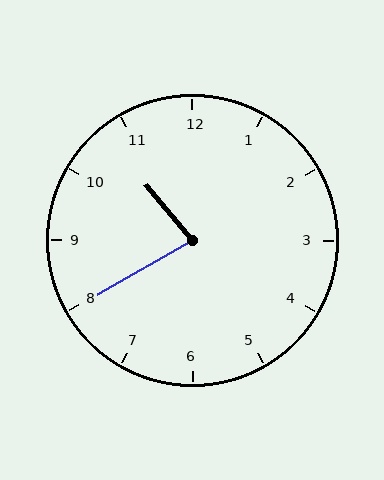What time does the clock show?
10:40.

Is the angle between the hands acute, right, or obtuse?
It is acute.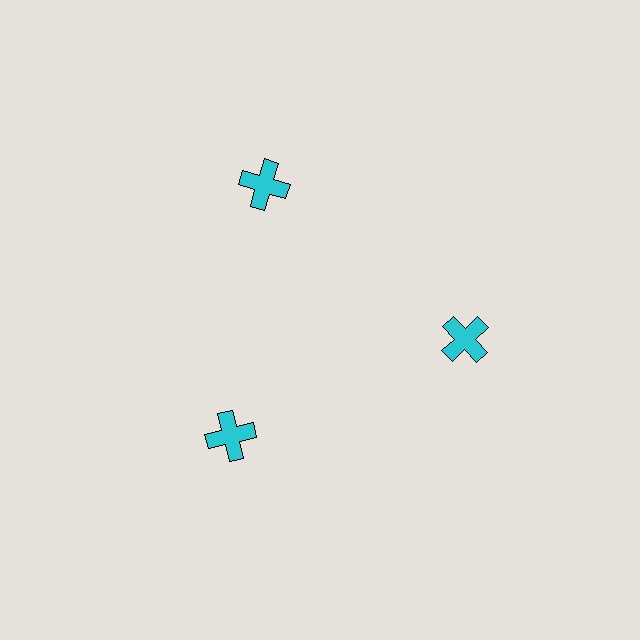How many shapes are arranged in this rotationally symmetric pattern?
There are 3 shapes, arranged in 3 groups of 1.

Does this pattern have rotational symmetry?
Yes, this pattern has 3-fold rotational symmetry. It looks the same after rotating 120 degrees around the center.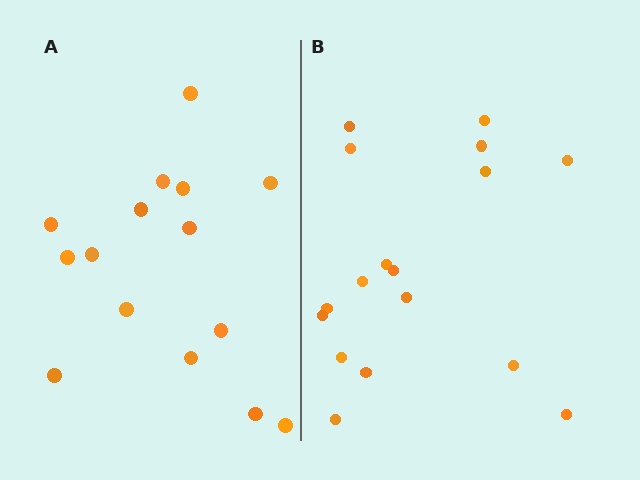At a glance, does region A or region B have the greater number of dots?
Region B (the right region) has more dots.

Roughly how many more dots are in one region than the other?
Region B has just a few more — roughly 2 or 3 more dots than region A.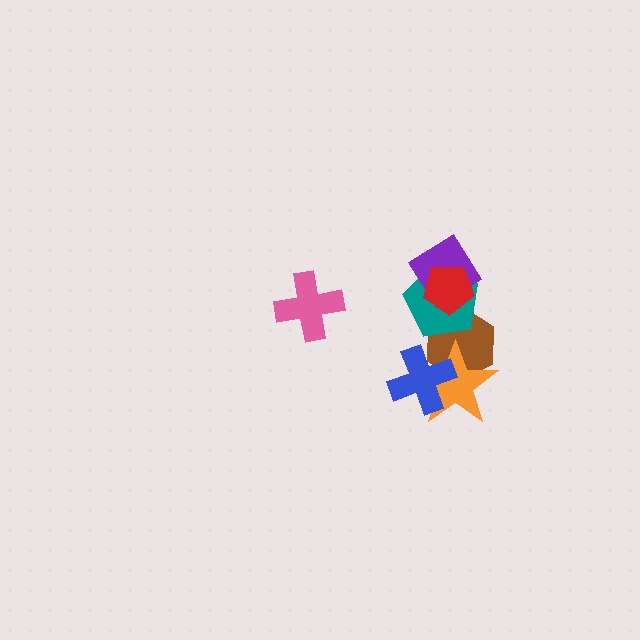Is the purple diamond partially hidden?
Yes, it is partially covered by another shape.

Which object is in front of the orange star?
The blue cross is in front of the orange star.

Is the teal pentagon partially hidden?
Yes, it is partially covered by another shape.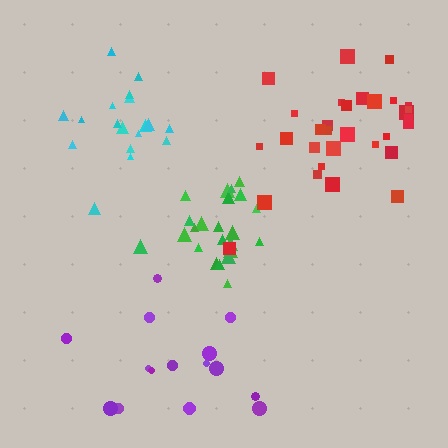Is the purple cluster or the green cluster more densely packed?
Green.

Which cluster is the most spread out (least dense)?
Purple.